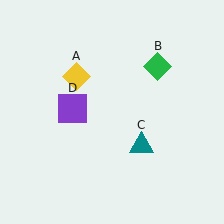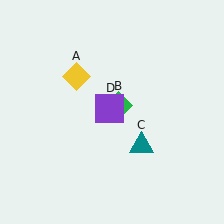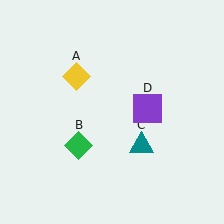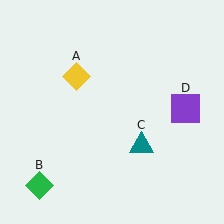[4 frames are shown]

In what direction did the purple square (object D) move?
The purple square (object D) moved right.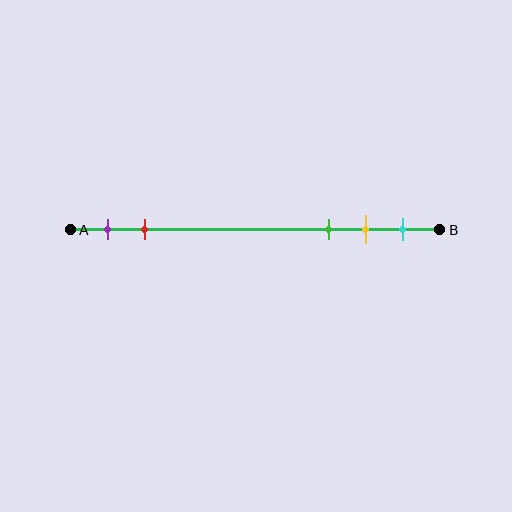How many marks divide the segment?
There are 5 marks dividing the segment.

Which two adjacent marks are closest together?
The yellow and cyan marks are the closest adjacent pair.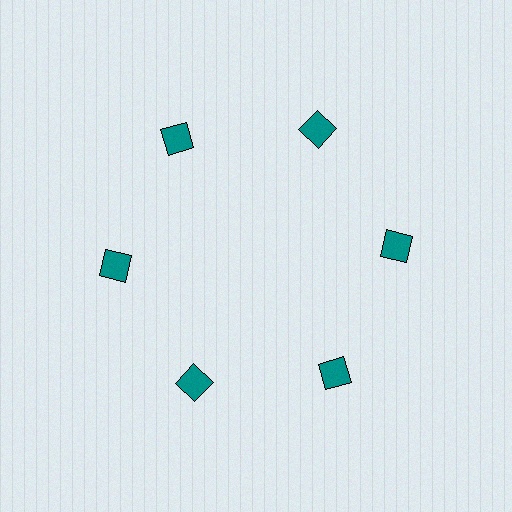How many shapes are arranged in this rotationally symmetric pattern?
There are 6 shapes, arranged in 6 groups of 1.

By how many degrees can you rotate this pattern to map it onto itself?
The pattern maps onto itself every 60 degrees of rotation.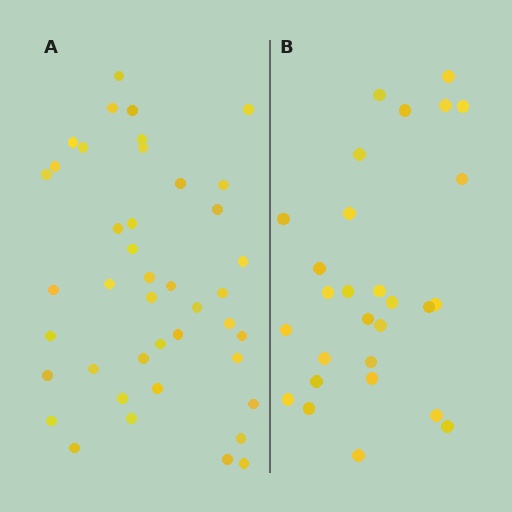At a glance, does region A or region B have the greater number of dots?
Region A (the left region) has more dots.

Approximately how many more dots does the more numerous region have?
Region A has approximately 15 more dots than region B.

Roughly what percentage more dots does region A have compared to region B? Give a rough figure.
About 50% more.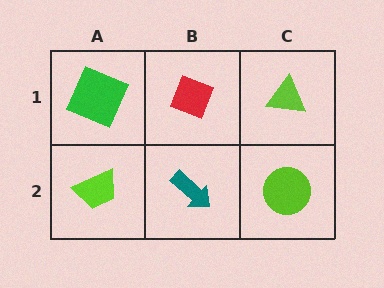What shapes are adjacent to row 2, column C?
A lime triangle (row 1, column C), a teal arrow (row 2, column B).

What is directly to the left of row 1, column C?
A red diamond.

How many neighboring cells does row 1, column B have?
3.